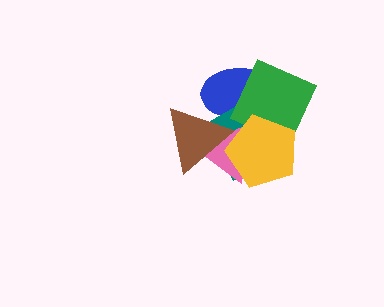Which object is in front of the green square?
The yellow pentagon is in front of the green square.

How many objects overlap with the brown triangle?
4 objects overlap with the brown triangle.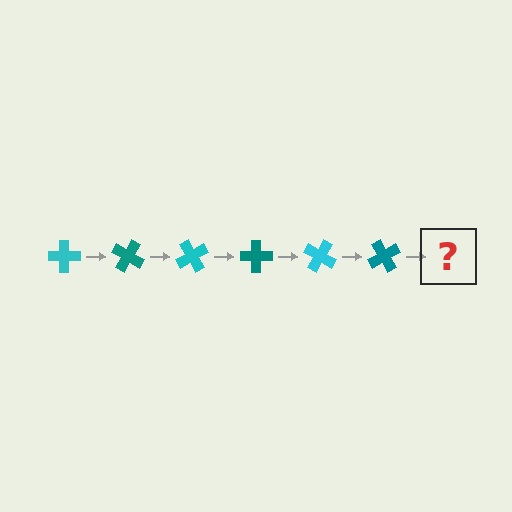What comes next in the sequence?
The next element should be a cyan cross, rotated 180 degrees from the start.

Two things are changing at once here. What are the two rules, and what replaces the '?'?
The two rules are that it rotates 30 degrees each step and the color cycles through cyan and teal. The '?' should be a cyan cross, rotated 180 degrees from the start.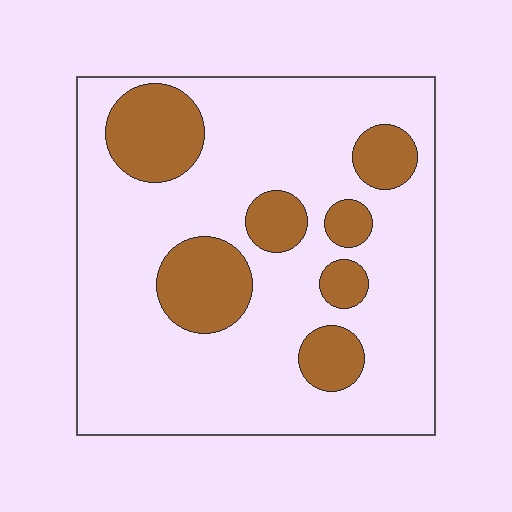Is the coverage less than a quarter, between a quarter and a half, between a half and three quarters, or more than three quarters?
Less than a quarter.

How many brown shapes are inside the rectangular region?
7.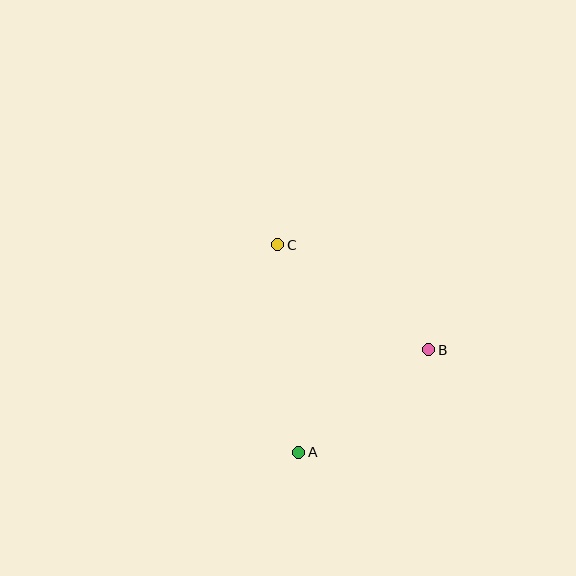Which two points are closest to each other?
Points A and B are closest to each other.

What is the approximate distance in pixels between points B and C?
The distance between B and C is approximately 184 pixels.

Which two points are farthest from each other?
Points A and C are farthest from each other.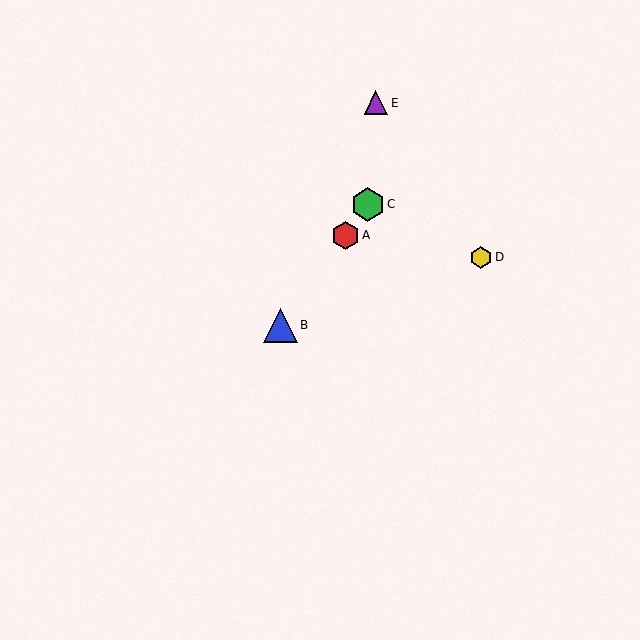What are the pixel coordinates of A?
Object A is at (345, 235).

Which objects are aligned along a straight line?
Objects A, B, C are aligned along a straight line.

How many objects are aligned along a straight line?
3 objects (A, B, C) are aligned along a straight line.